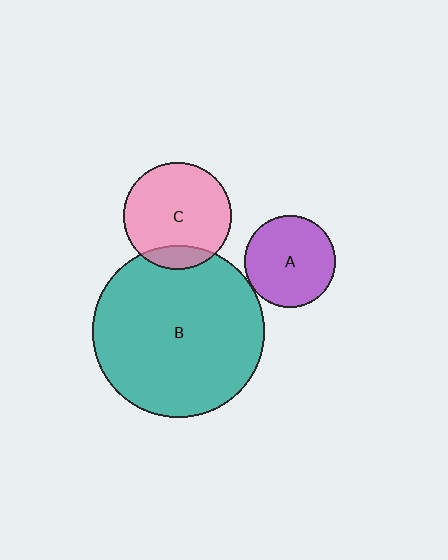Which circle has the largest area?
Circle B (teal).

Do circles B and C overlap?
Yes.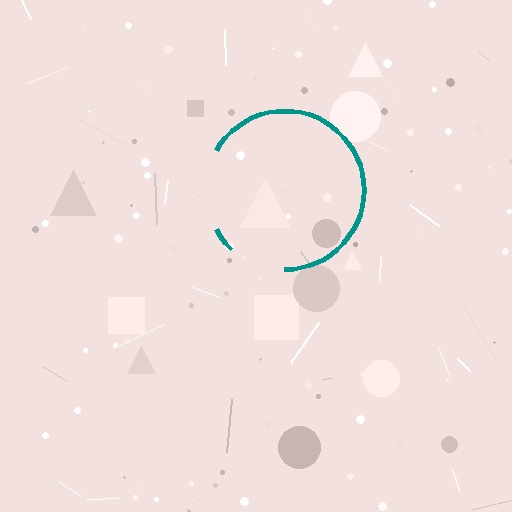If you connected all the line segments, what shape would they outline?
They would outline a circle.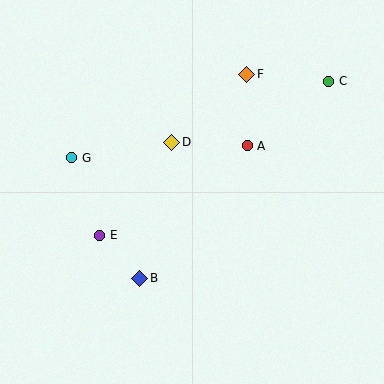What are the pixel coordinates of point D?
Point D is at (172, 142).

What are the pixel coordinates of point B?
Point B is at (140, 278).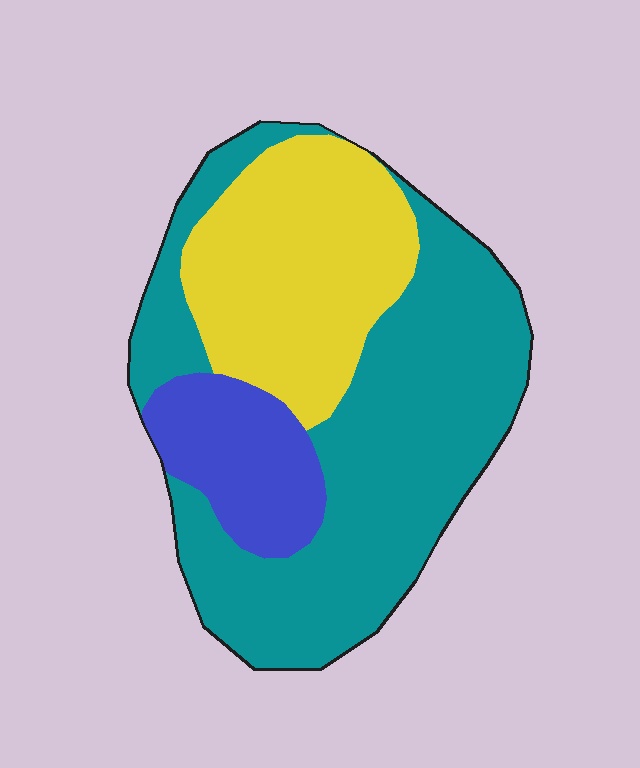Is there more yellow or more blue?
Yellow.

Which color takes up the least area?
Blue, at roughly 15%.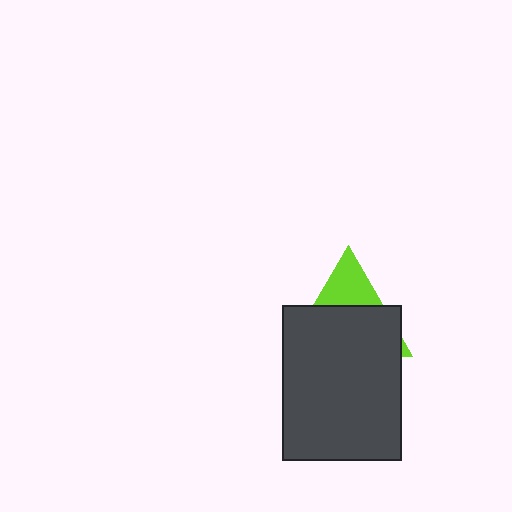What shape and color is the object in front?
The object in front is a dark gray rectangle.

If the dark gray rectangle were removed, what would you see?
You would see the complete lime triangle.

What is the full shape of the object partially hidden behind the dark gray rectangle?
The partially hidden object is a lime triangle.